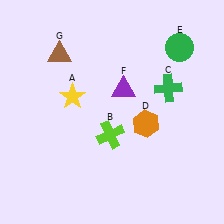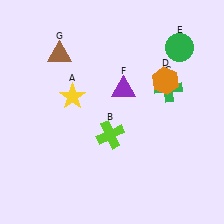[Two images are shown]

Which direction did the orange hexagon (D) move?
The orange hexagon (D) moved up.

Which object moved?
The orange hexagon (D) moved up.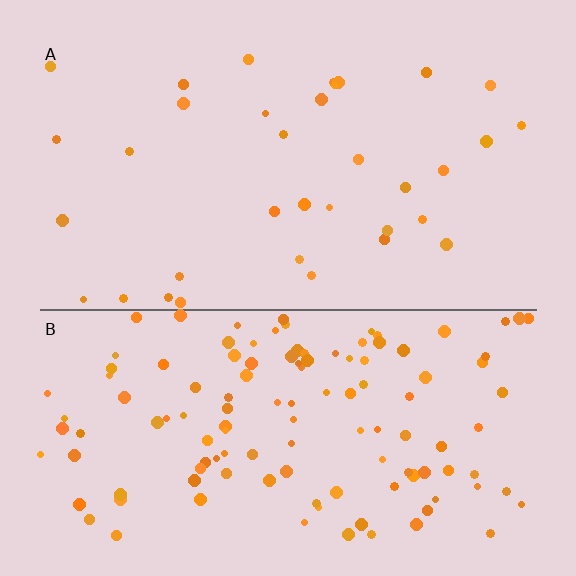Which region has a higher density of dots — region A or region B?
B (the bottom).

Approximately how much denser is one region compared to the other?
Approximately 3.6× — region B over region A.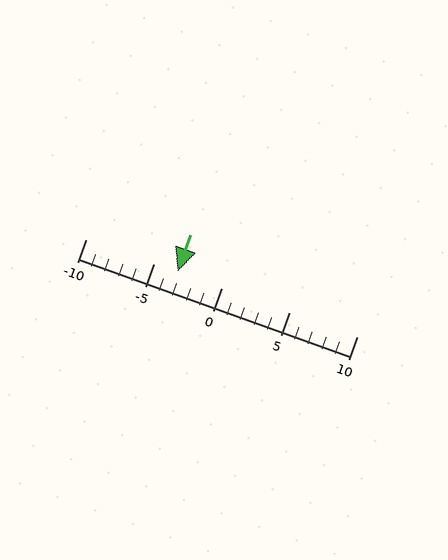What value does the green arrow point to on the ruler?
The green arrow points to approximately -3.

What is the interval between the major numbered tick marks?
The major tick marks are spaced 5 units apart.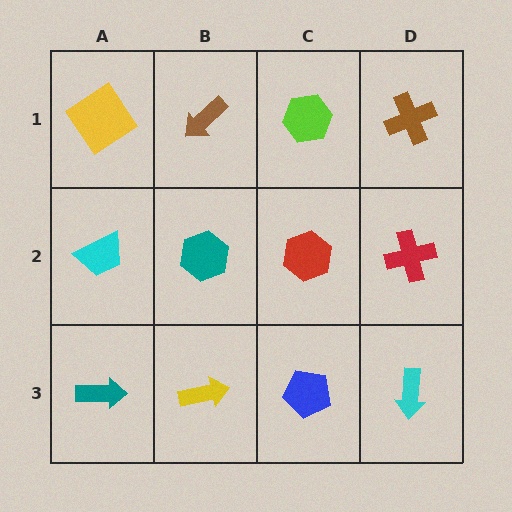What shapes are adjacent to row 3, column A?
A cyan trapezoid (row 2, column A), a yellow arrow (row 3, column B).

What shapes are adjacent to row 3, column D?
A red cross (row 2, column D), a blue pentagon (row 3, column C).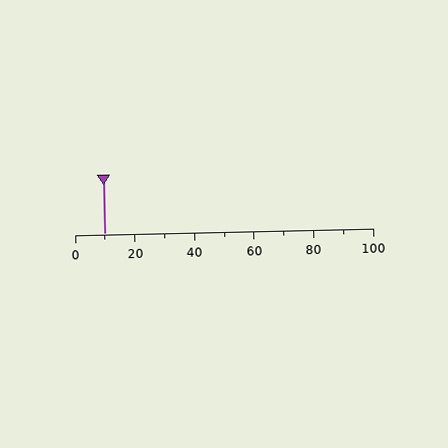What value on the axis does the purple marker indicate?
The marker indicates approximately 10.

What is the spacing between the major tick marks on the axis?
The major ticks are spaced 20 apart.